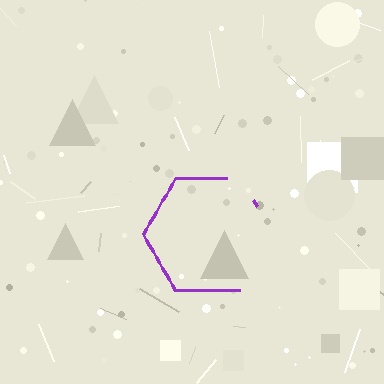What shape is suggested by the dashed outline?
The dashed outline suggests a hexagon.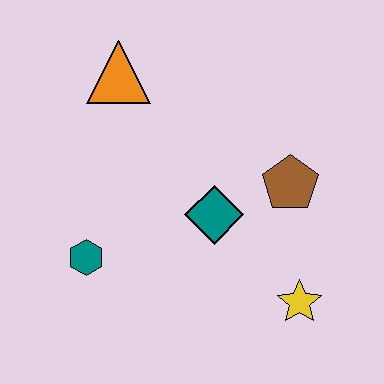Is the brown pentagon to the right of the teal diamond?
Yes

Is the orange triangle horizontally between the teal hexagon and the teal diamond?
Yes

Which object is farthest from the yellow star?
The orange triangle is farthest from the yellow star.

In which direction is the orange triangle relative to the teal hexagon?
The orange triangle is above the teal hexagon.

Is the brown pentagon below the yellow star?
No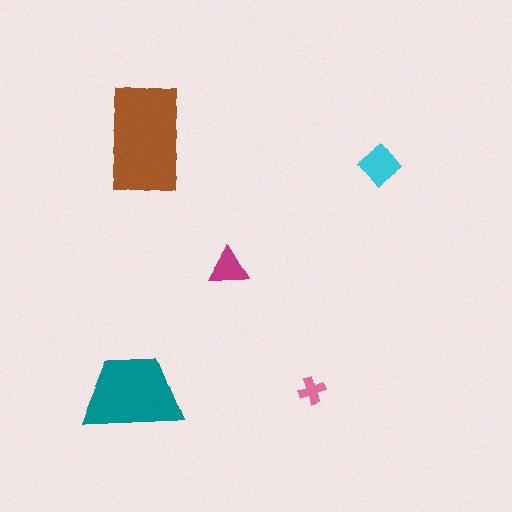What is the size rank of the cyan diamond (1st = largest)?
3rd.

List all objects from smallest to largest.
The pink cross, the magenta triangle, the cyan diamond, the teal trapezoid, the brown rectangle.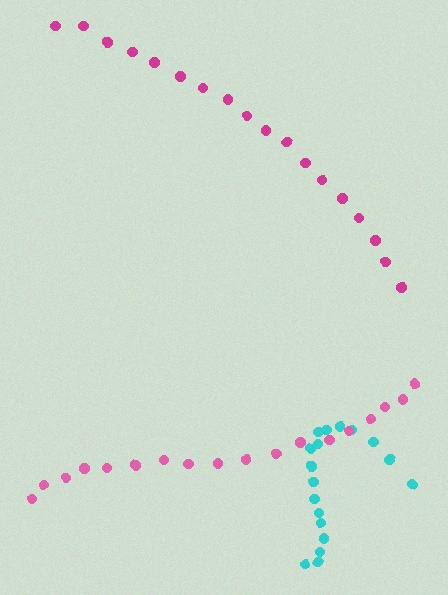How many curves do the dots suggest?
There are 3 distinct paths.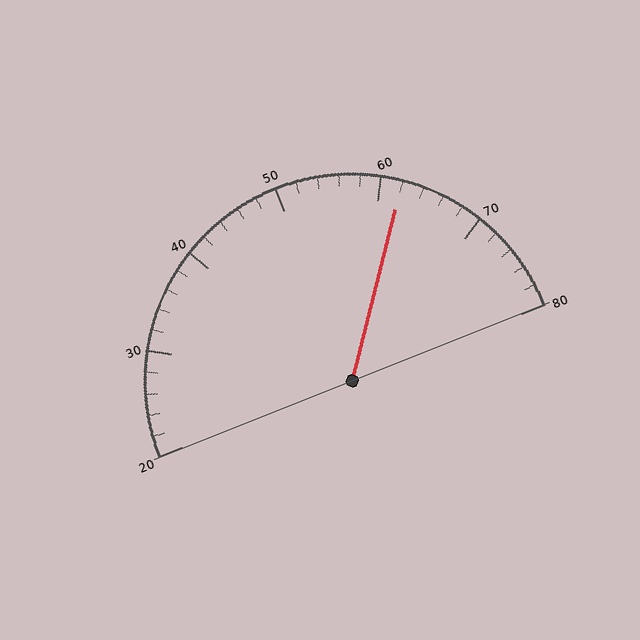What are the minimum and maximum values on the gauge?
The gauge ranges from 20 to 80.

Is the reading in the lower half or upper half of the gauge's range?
The reading is in the upper half of the range (20 to 80).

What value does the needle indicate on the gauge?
The needle indicates approximately 62.